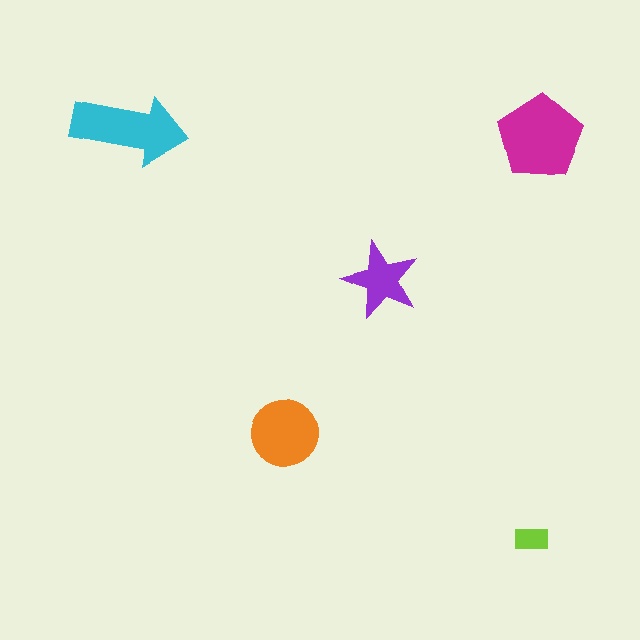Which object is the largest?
The magenta pentagon.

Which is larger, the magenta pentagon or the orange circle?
The magenta pentagon.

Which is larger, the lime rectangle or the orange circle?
The orange circle.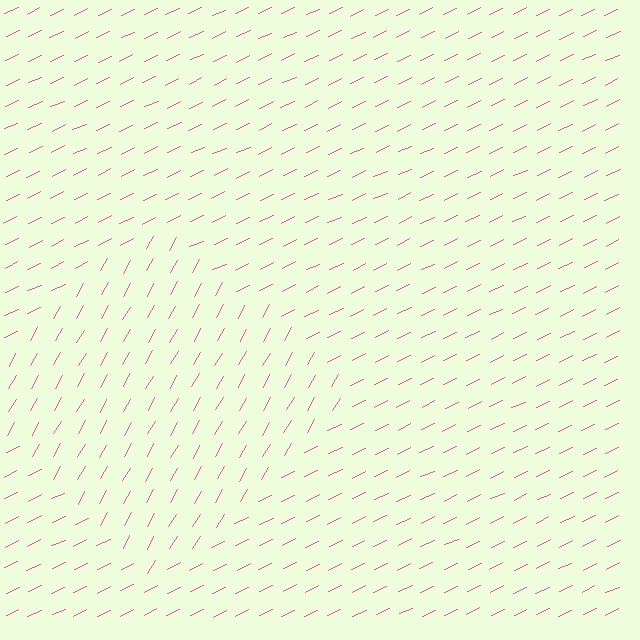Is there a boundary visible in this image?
Yes, there is a texture boundary formed by a change in line orientation.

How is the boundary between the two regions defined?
The boundary is defined purely by a change in line orientation (approximately 35 degrees difference). All lines are the same color and thickness.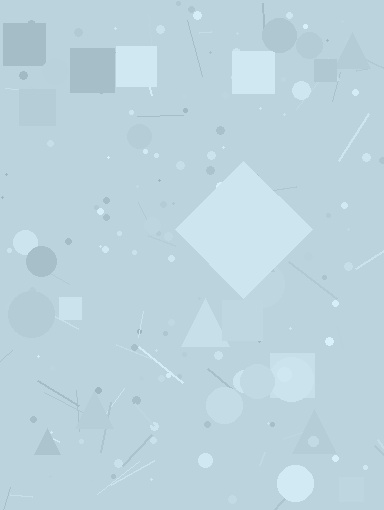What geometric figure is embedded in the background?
A diamond is embedded in the background.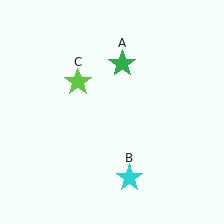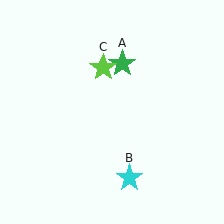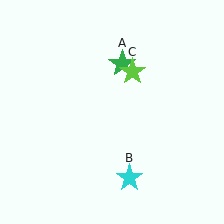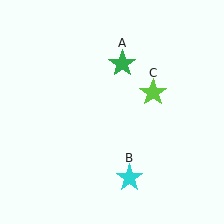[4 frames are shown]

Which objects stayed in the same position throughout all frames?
Green star (object A) and cyan star (object B) remained stationary.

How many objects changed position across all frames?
1 object changed position: lime star (object C).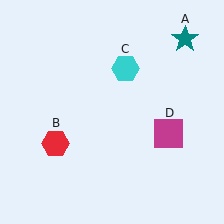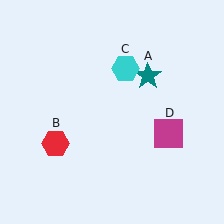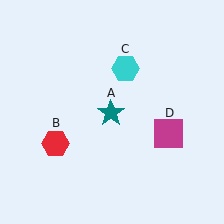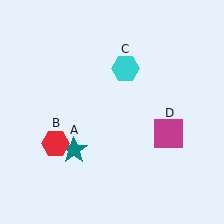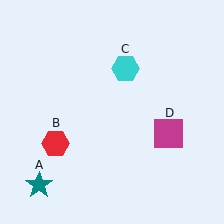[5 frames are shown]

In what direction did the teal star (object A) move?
The teal star (object A) moved down and to the left.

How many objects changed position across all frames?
1 object changed position: teal star (object A).